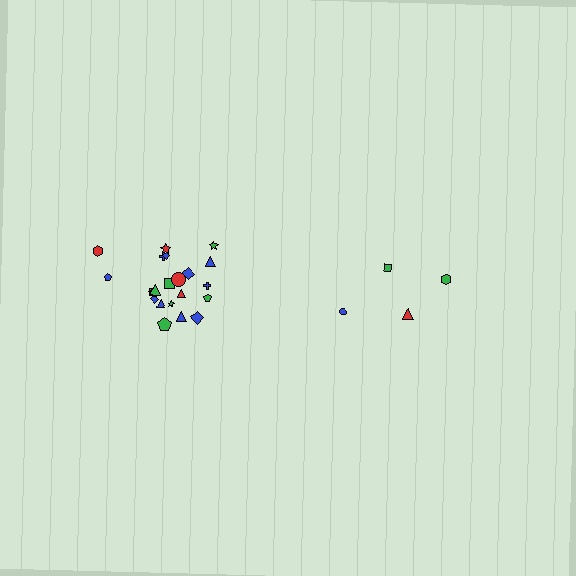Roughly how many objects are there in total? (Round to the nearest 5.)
Roughly 25 objects in total.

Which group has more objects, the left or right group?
The left group.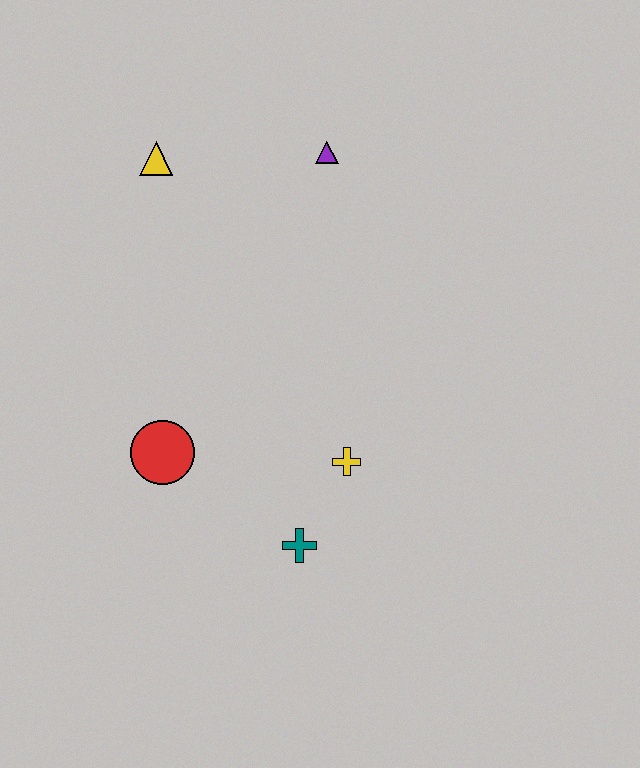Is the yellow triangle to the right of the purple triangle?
No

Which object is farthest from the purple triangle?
The teal cross is farthest from the purple triangle.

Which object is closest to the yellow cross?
The teal cross is closest to the yellow cross.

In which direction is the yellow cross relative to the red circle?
The yellow cross is to the right of the red circle.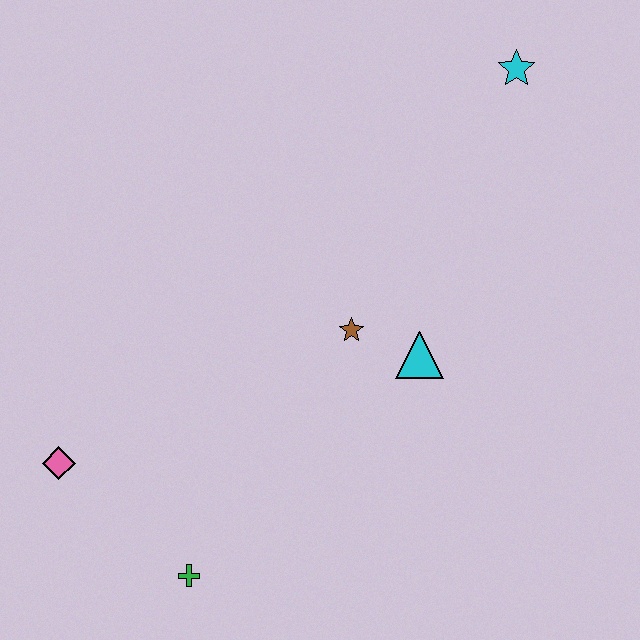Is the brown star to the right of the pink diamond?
Yes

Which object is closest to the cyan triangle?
The brown star is closest to the cyan triangle.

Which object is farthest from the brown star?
The pink diamond is farthest from the brown star.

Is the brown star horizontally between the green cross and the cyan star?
Yes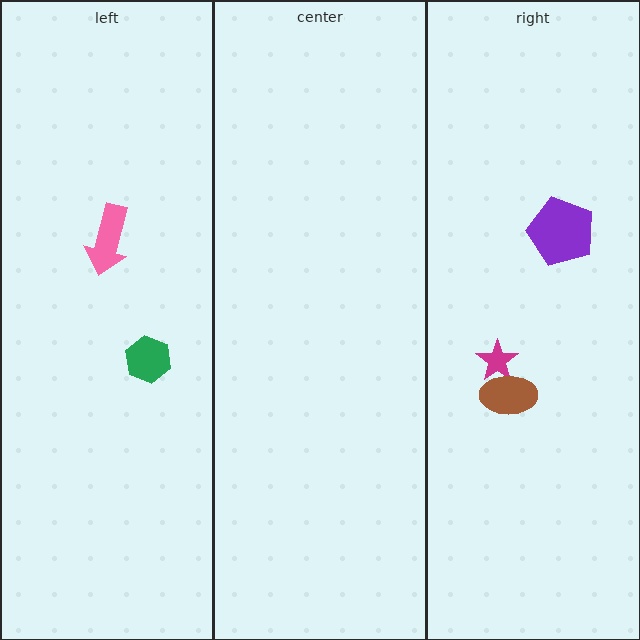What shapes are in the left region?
The green hexagon, the pink arrow.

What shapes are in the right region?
The magenta star, the brown ellipse, the purple pentagon.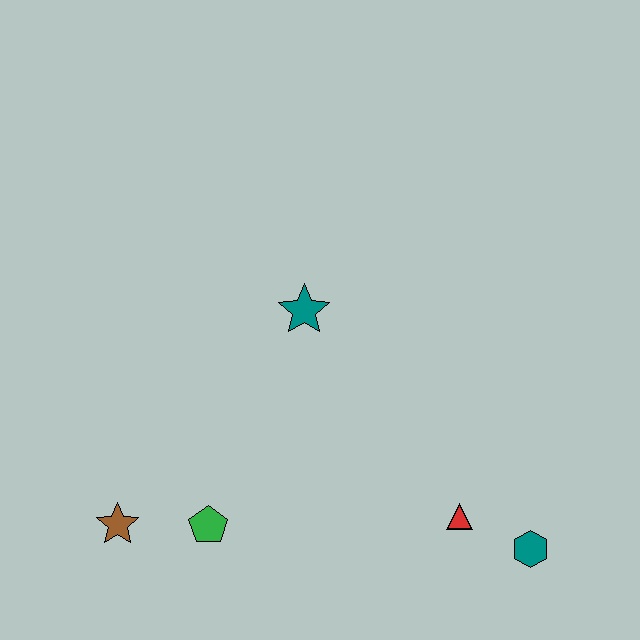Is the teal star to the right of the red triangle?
No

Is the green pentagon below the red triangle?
Yes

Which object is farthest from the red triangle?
The brown star is farthest from the red triangle.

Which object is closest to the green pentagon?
The brown star is closest to the green pentagon.